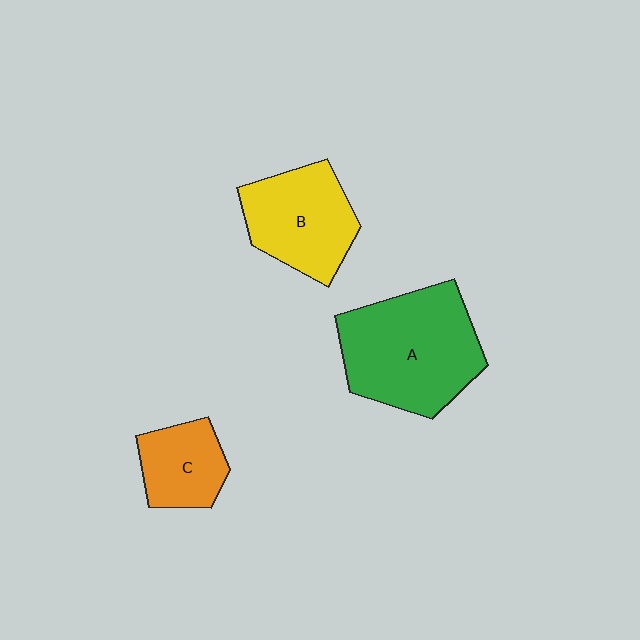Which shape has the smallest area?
Shape C (orange).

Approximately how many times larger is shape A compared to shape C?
Approximately 2.2 times.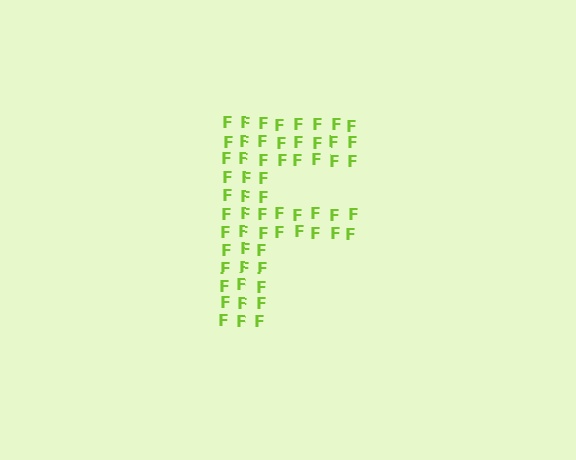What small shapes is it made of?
It is made of small letter F's.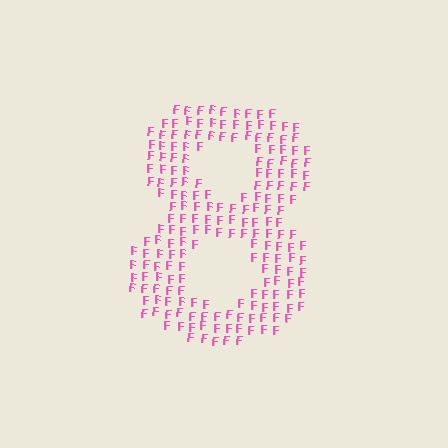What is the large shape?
The large shape is the digit 8.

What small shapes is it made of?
It is made of small letter F's.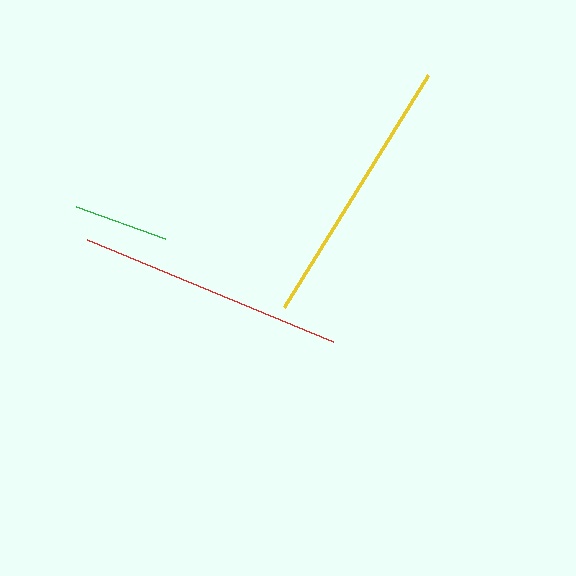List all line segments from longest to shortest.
From longest to shortest: yellow, red, green.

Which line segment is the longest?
The yellow line is the longest at approximately 273 pixels.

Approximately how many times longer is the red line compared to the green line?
The red line is approximately 2.8 times the length of the green line.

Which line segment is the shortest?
The green line is the shortest at approximately 95 pixels.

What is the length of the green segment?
The green segment is approximately 95 pixels long.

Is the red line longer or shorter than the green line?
The red line is longer than the green line.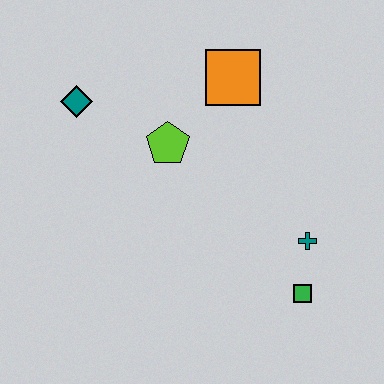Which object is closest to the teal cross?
The green square is closest to the teal cross.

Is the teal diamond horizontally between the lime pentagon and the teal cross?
No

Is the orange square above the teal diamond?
Yes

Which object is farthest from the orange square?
The green square is farthest from the orange square.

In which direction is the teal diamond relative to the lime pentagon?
The teal diamond is to the left of the lime pentagon.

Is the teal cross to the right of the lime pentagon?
Yes